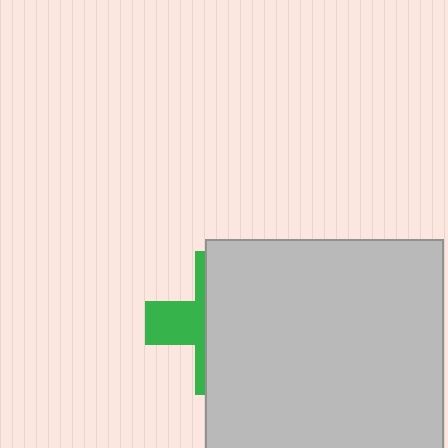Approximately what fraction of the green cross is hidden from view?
Roughly 66% of the green cross is hidden behind the light gray square.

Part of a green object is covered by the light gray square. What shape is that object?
It is a cross.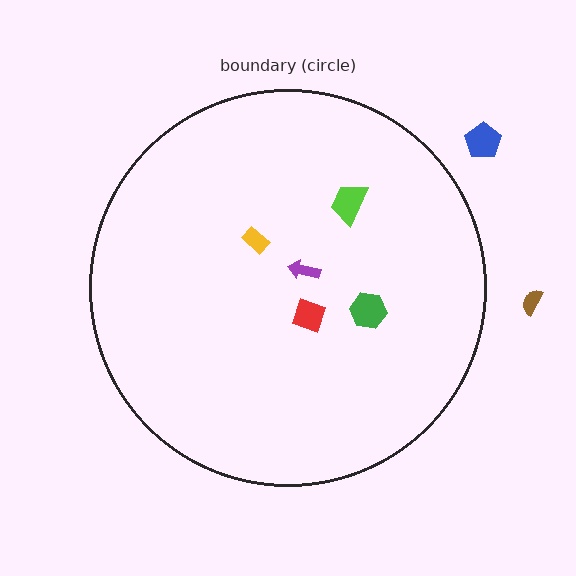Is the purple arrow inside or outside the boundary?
Inside.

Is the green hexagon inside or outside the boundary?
Inside.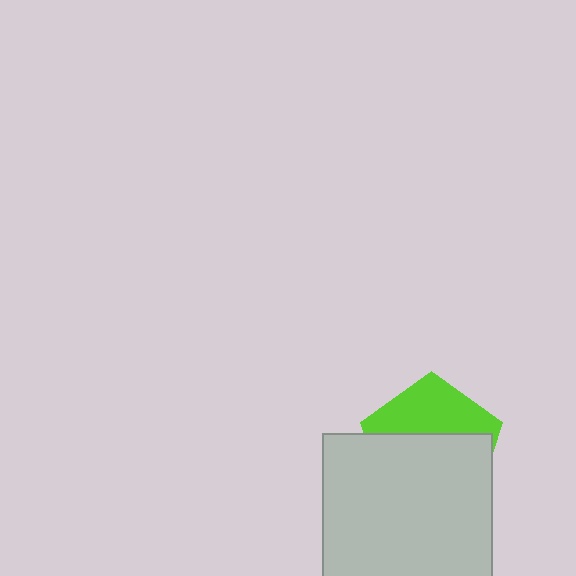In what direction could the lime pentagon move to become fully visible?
The lime pentagon could move up. That would shift it out from behind the light gray rectangle entirely.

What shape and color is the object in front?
The object in front is a light gray rectangle.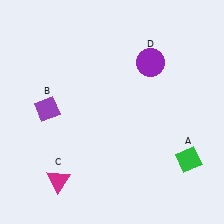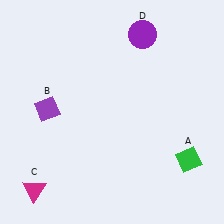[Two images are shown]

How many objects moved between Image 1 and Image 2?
2 objects moved between the two images.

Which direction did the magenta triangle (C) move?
The magenta triangle (C) moved left.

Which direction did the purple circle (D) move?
The purple circle (D) moved up.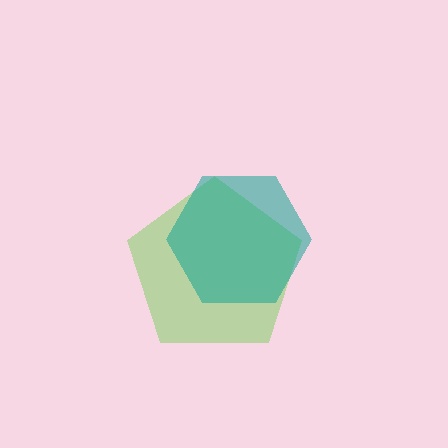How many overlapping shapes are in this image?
There are 2 overlapping shapes in the image.